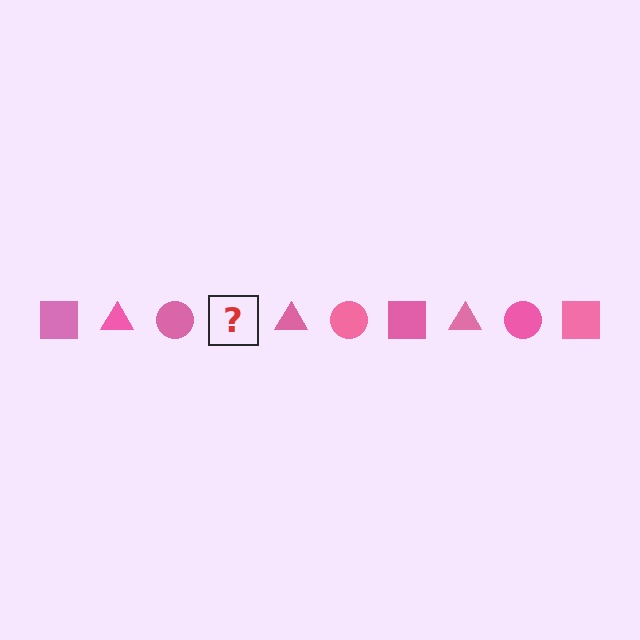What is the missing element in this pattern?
The missing element is a pink square.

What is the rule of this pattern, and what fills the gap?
The rule is that the pattern cycles through square, triangle, circle shapes in pink. The gap should be filled with a pink square.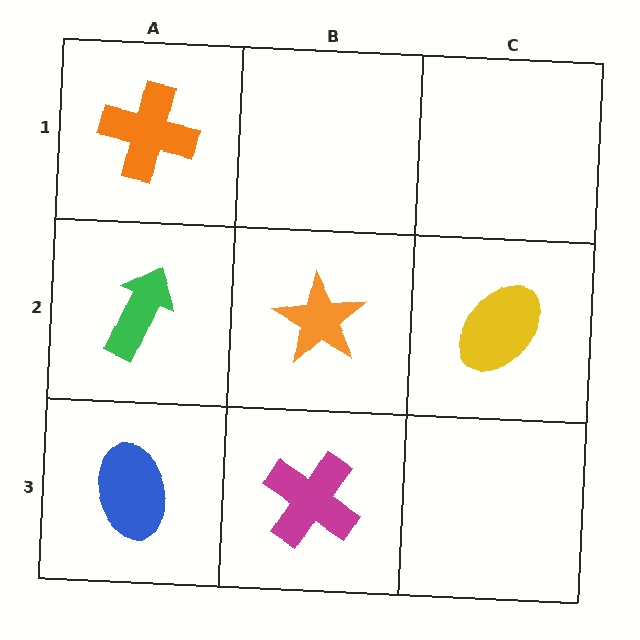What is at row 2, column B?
An orange star.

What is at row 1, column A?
An orange cross.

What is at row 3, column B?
A magenta cross.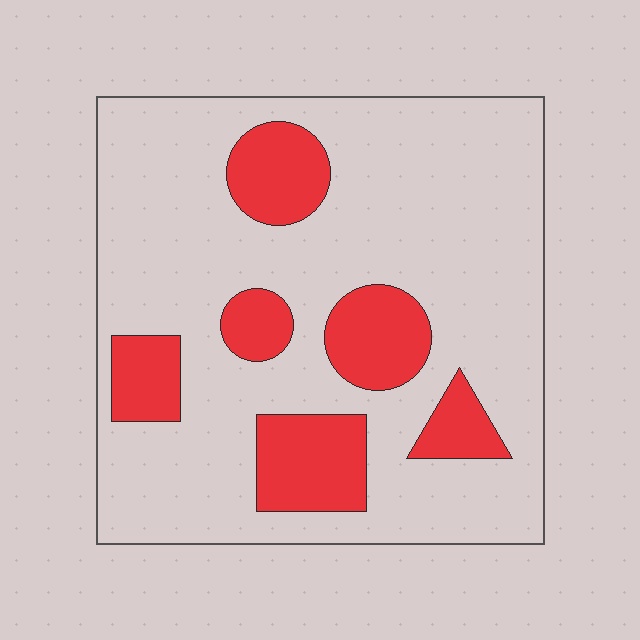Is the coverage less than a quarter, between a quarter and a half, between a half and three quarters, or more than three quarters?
Less than a quarter.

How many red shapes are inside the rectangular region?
6.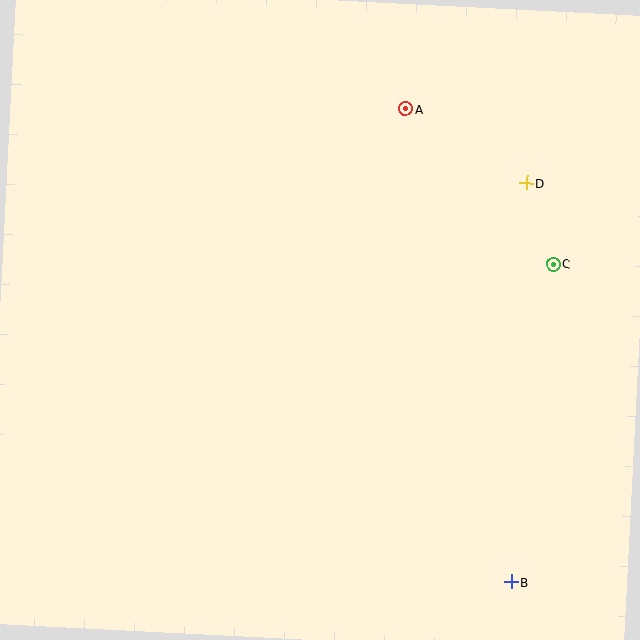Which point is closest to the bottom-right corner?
Point B is closest to the bottom-right corner.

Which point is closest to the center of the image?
Point A at (405, 109) is closest to the center.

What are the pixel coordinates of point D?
Point D is at (526, 183).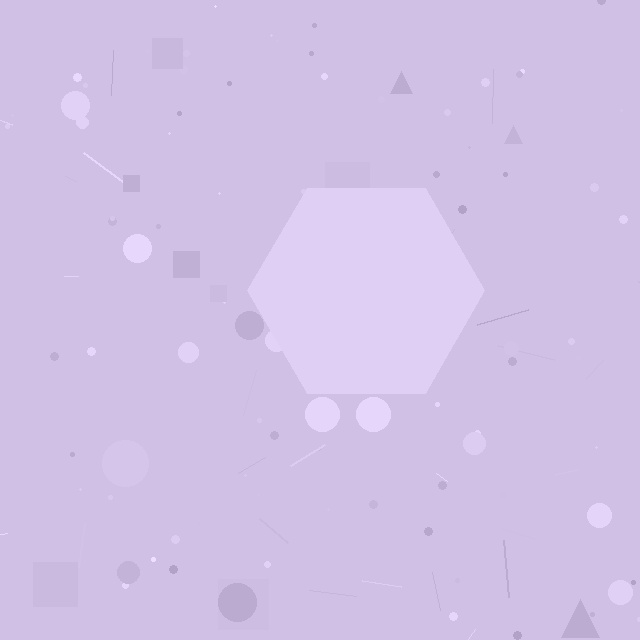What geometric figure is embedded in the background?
A hexagon is embedded in the background.